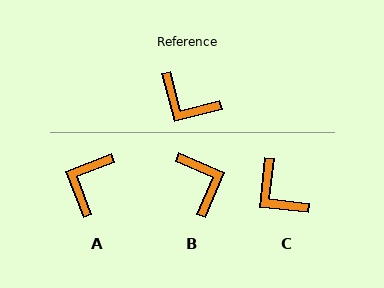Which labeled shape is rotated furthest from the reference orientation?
B, about 142 degrees away.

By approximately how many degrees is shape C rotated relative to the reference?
Approximately 21 degrees clockwise.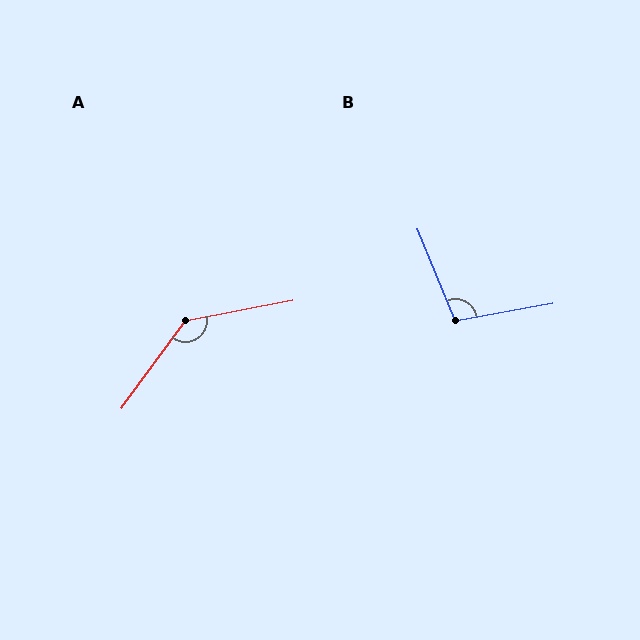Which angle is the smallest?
B, at approximately 102 degrees.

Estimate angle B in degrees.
Approximately 102 degrees.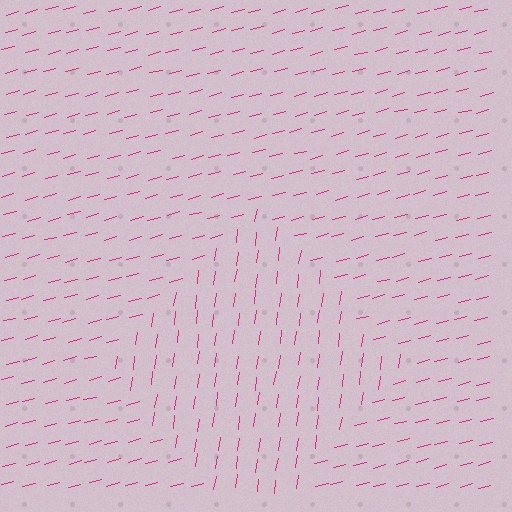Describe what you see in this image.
The image is filled with small magenta line segments. A diamond region in the image has lines oriented differently from the surrounding lines, creating a visible texture boundary.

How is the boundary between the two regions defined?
The boundary is defined purely by a change in line orientation (approximately 67 degrees difference). All lines are the same color and thickness.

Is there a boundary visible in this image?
Yes, there is a texture boundary formed by a change in line orientation.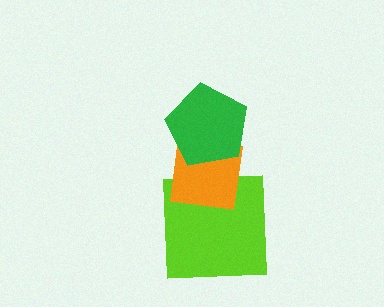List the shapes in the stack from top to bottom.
From top to bottom: the green pentagon, the orange square, the lime square.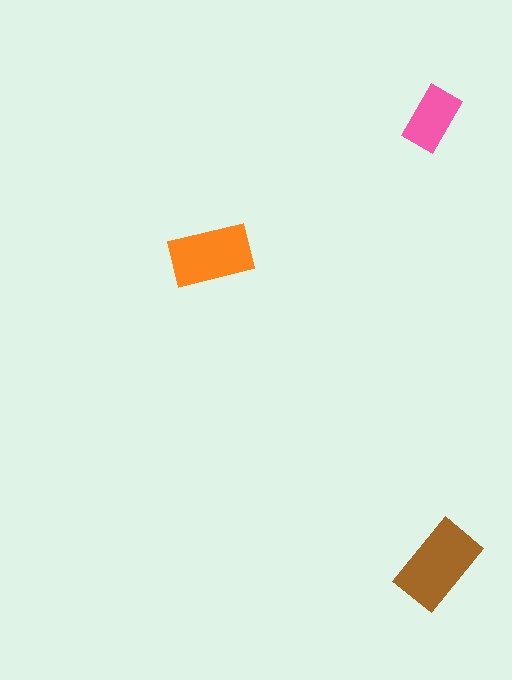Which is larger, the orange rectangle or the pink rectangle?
The orange one.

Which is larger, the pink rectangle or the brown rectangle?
The brown one.